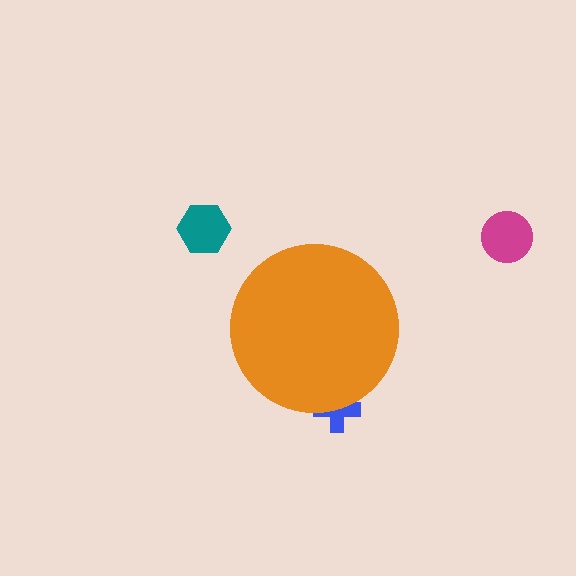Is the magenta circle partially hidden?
No, the magenta circle is fully visible.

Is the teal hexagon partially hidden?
No, the teal hexagon is fully visible.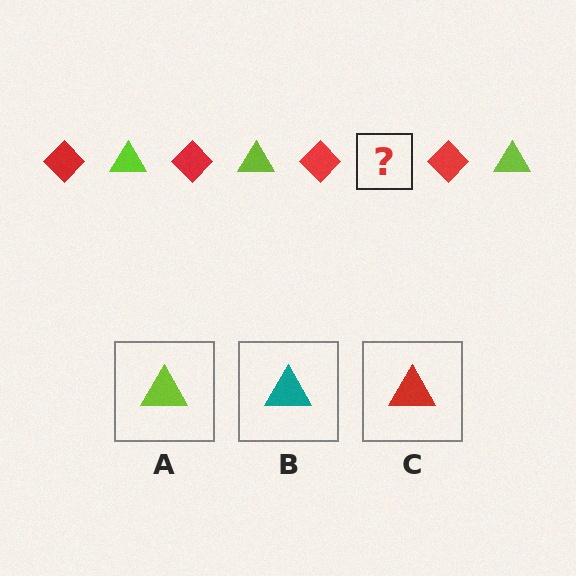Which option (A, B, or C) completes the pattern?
A.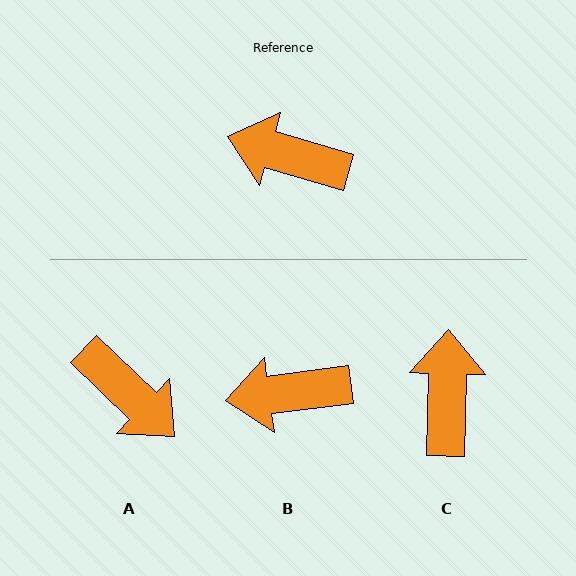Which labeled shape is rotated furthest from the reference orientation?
A, about 153 degrees away.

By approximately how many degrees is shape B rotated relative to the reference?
Approximately 24 degrees counter-clockwise.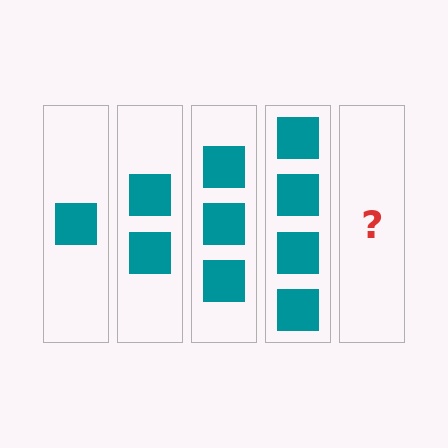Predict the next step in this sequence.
The next step is 5 squares.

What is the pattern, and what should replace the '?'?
The pattern is that each step adds one more square. The '?' should be 5 squares.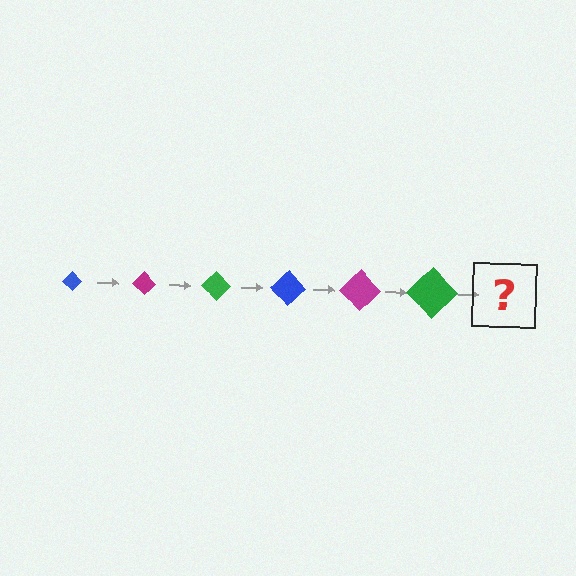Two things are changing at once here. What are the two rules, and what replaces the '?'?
The two rules are that the diamond grows larger each step and the color cycles through blue, magenta, and green. The '?' should be a blue diamond, larger than the previous one.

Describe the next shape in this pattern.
It should be a blue diamond, larger than the previous one.